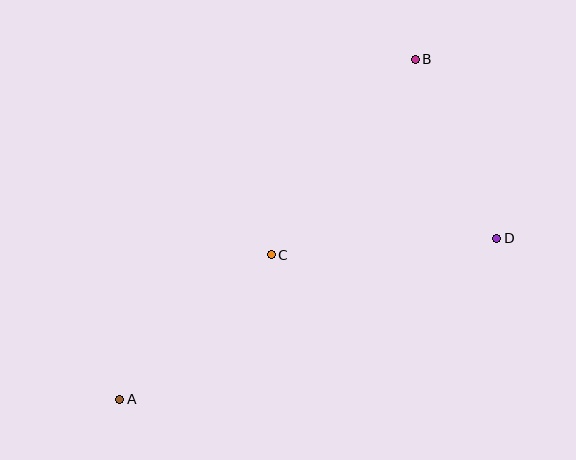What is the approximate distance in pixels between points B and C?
The distance between B and C is approximately 243 pixels.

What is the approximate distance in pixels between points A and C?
The distance between A and C is approximately 209 pixels.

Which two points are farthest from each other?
Points A and B are farthest from each other.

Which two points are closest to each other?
Points B and D are closest to each other.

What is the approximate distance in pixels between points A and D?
The distance between A and D is approximately 410 pixels.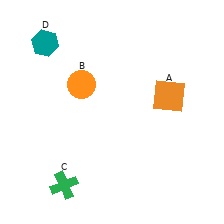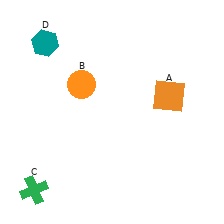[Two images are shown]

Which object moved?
The green cross (C) moved left.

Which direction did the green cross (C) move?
The green cross (C) moved left.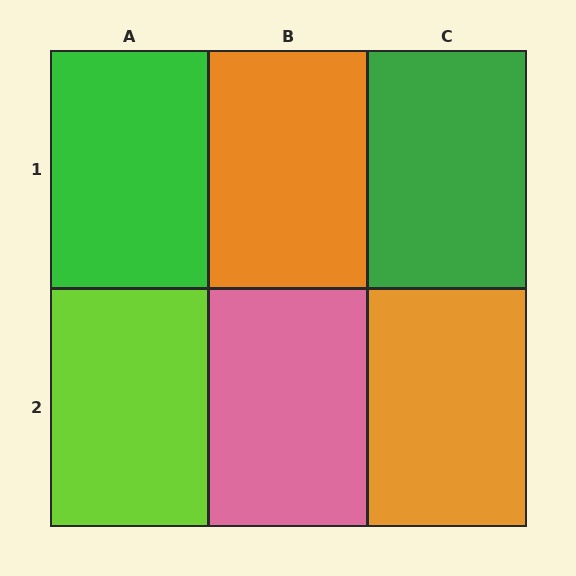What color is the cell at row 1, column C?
Green.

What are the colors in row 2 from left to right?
Lime, pink, orange.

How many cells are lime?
1 cell is lime.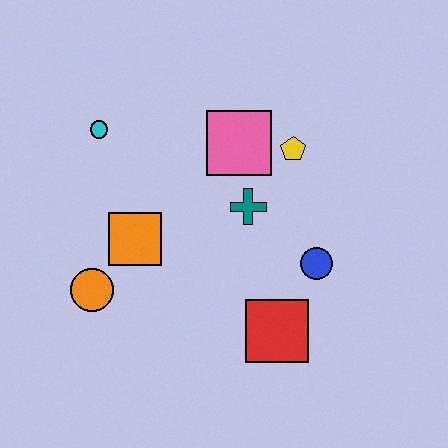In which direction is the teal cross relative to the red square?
The teal cross is above the red square.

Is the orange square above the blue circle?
Yes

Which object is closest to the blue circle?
The red square is closest to the blue circle.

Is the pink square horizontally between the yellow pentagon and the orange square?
Yes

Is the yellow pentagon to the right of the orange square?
Yes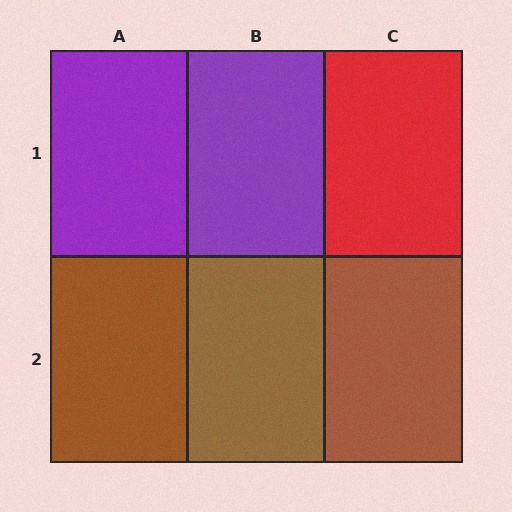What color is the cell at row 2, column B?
Brown.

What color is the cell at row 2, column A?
Brown.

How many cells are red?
1 cell is red.